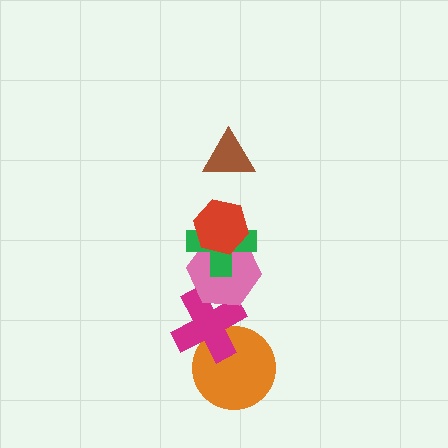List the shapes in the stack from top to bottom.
From top to bottom: the brown triangle, the red hexagon, the green cross, the pink hexagon, the magenta cross, the orange circle.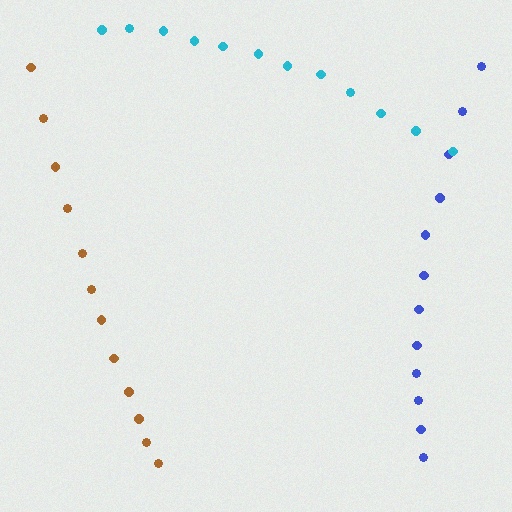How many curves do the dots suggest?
There are 3 distinct paths.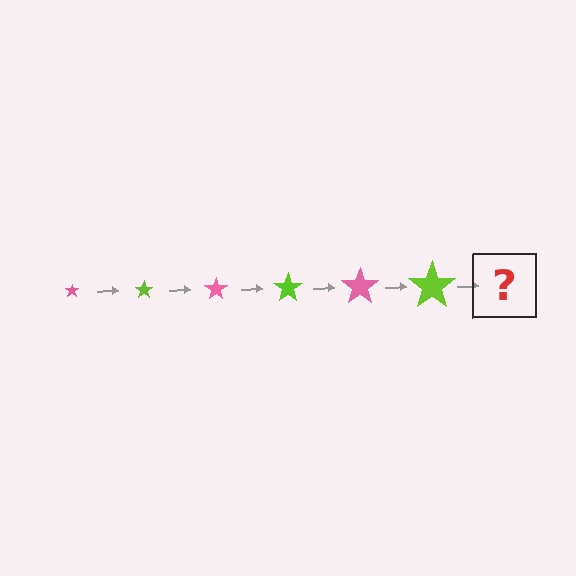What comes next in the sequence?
The next element should be a pink star, larger than the previous one.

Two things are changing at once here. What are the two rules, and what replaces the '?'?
The two rules are that the star grows larger each step and the color cycles through pink and lime. The '?' should be a pink star, larger than the previous one.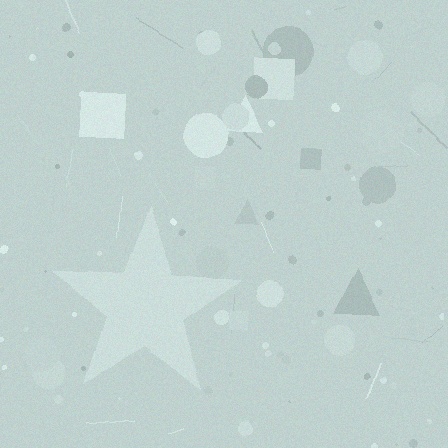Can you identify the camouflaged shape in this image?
The camouflaged shape is a star.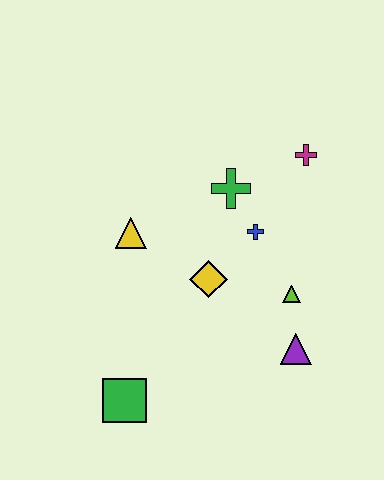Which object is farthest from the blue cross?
The green square is farthest from the blue cross.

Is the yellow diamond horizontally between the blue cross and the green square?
Yes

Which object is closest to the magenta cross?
The green cross is closest to the magenta cross.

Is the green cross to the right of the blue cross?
No